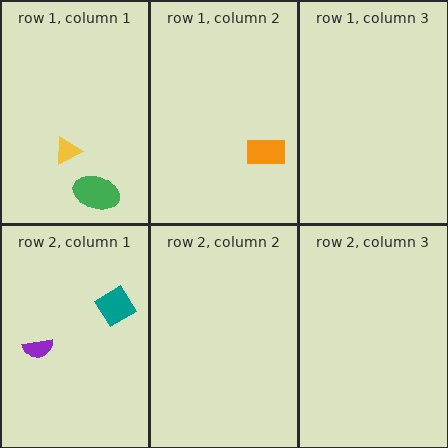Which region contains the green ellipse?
The row 1, column 1 region.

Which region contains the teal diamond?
The row 2, column 1 region.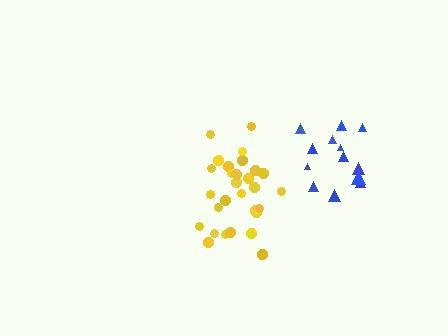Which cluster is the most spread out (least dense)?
Blue.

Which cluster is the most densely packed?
Yellow.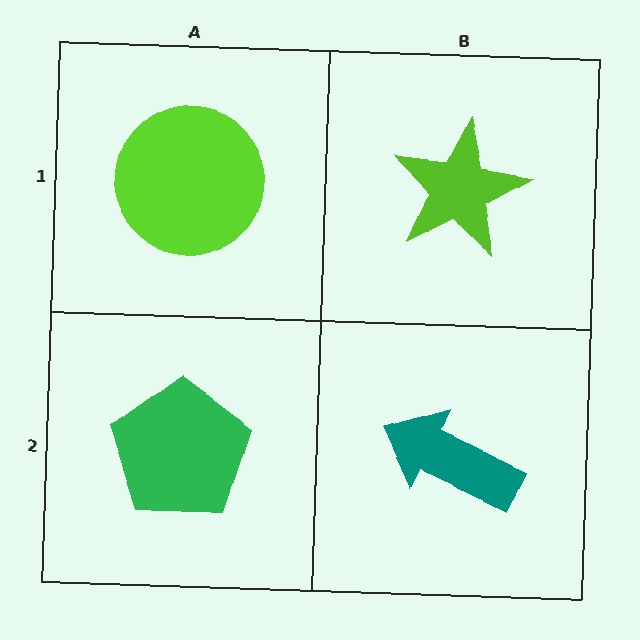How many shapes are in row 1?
2 shapes.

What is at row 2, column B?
A teal arrow.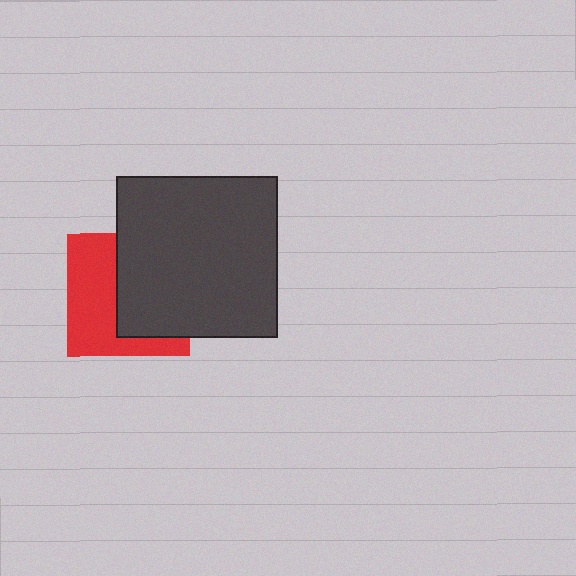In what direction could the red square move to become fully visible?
The red square could move left. That would shift it out from behind the dark gray square entirely.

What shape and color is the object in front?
The object in front is a dark gray square.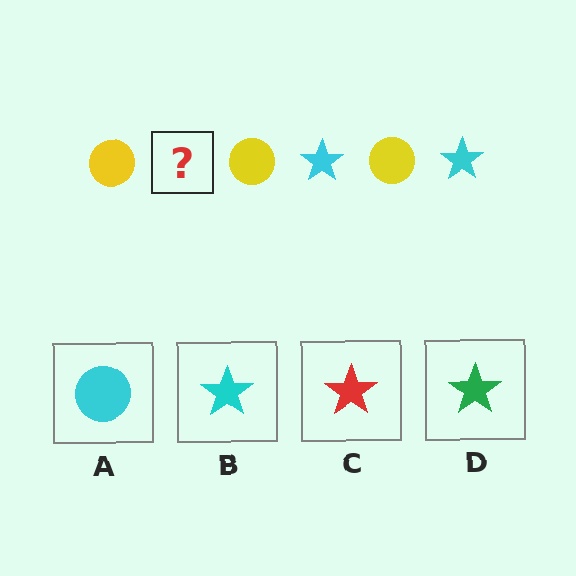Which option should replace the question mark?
Option B.